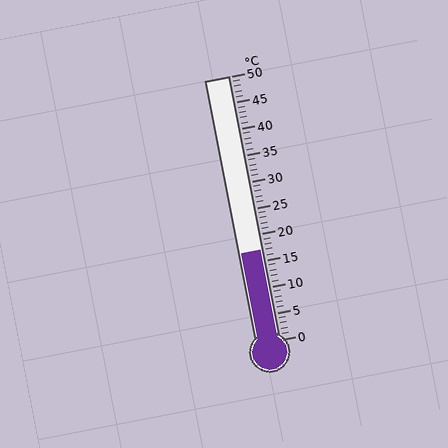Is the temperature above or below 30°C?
The temperature is below 30°C.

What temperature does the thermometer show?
The thermometer shows approximately 17°C.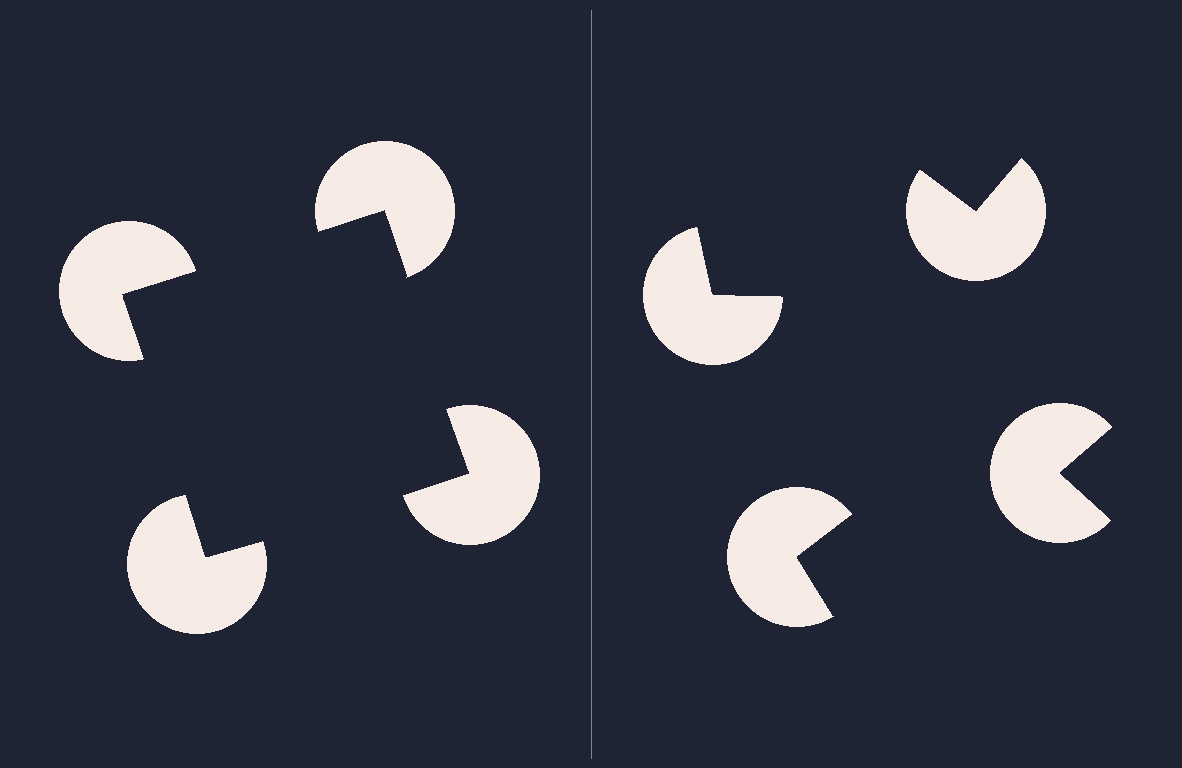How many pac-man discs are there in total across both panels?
8 — 4 on each side.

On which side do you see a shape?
An illusory square appears on the left side. On the right side the wedge cuts are rotated, so no coherent shape forms.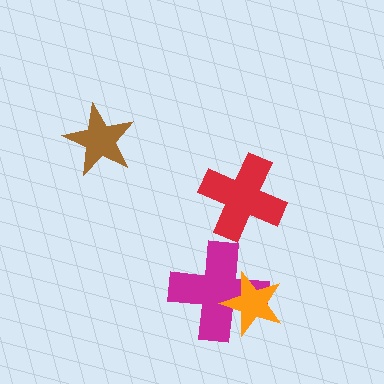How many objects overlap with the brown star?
0 objects overlap with the brown star.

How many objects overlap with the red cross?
0 objects overlap with the red cross.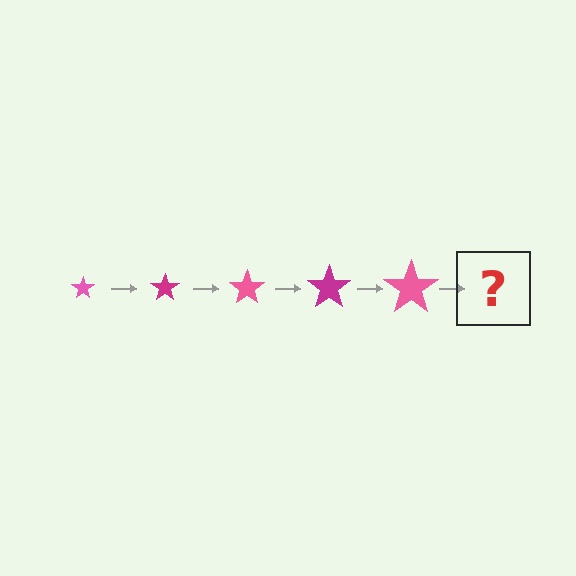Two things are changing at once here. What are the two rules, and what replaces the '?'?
The two rules are that the star grows larger each step and the color cycles through pink and magenta. The '?' should be a magenta star, larger than the previous one.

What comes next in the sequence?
The next element should be a magenta star, larger than the previous one.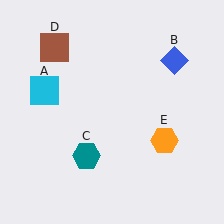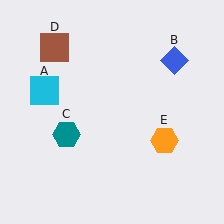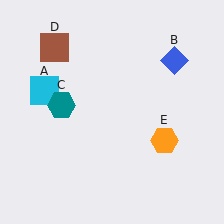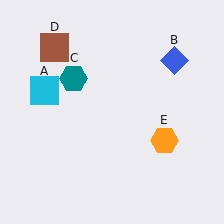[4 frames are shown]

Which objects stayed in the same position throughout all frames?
Cyan square (object A) and blue diamond (object B) and brown square (object D) and orange hexagon (object E) remained stationary.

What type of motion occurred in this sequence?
The teal hexagon (object C) rotated clockwise around the center of the scene.